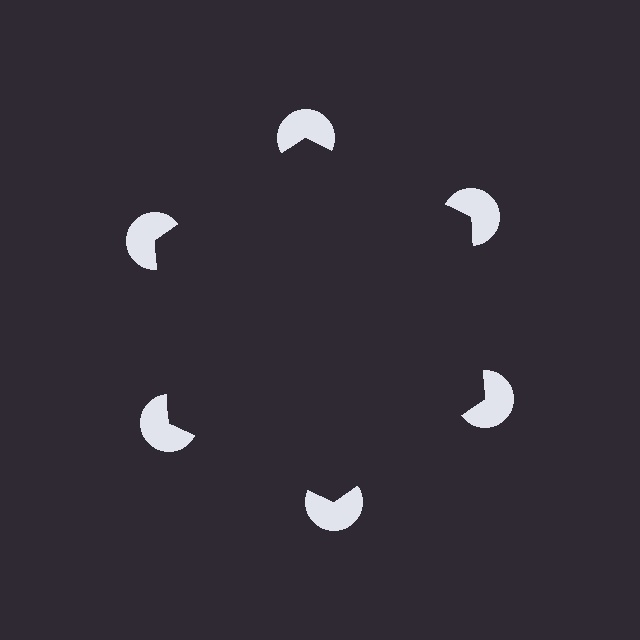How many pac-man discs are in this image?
There are 6 — one at each vertex of the illusory hexagon.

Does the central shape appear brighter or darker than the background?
It typically appears slightly darker than the background, even though no actual brightness change is drawn.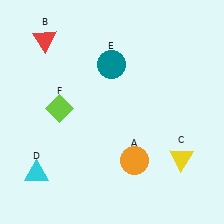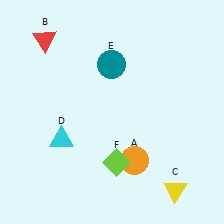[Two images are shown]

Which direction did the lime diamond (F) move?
The lime diamond (F) moved right.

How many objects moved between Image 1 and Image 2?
3 objects moved between the two images.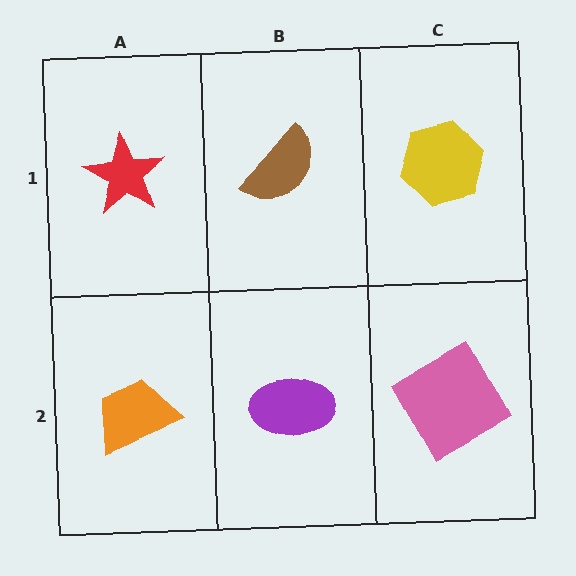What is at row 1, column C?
A yellow hexagon.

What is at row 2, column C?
A pink square.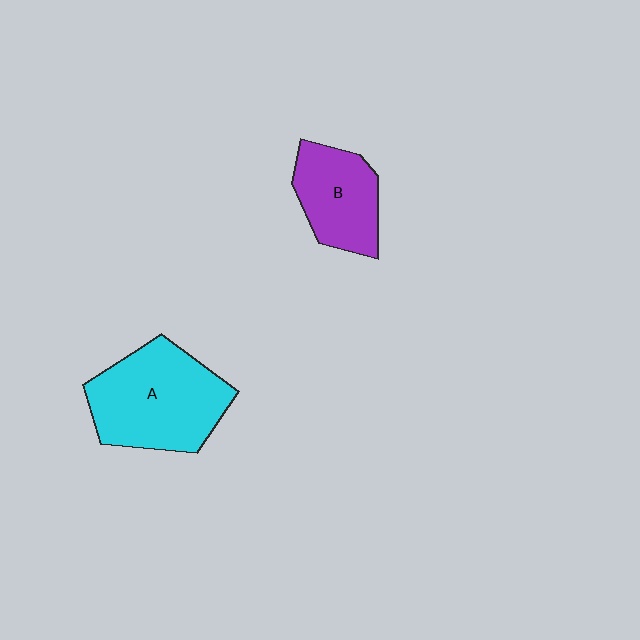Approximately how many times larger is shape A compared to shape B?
Approximately 1.6 times.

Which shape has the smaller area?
Shape B (purple).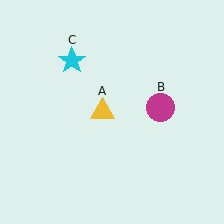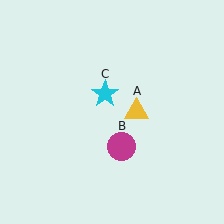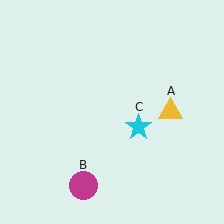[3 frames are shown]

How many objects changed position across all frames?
3 objects changed position: yellow triangle (object A), magenta circle (object B), cyan star (object C).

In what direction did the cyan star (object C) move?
The cyan star (object C) moved down and to the right.